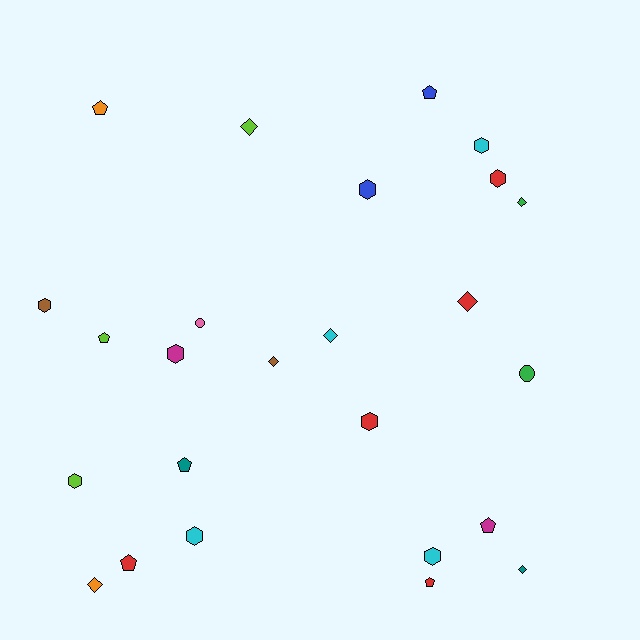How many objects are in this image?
There are 25 objects.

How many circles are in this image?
There are 2 circles.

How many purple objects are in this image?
There are no purple objects.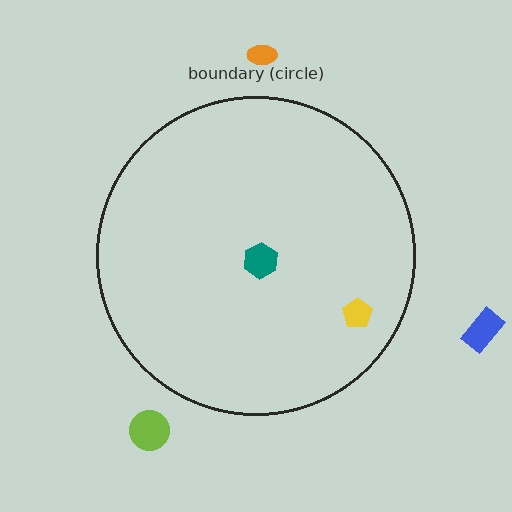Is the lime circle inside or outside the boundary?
Outside.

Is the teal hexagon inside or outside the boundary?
Inside.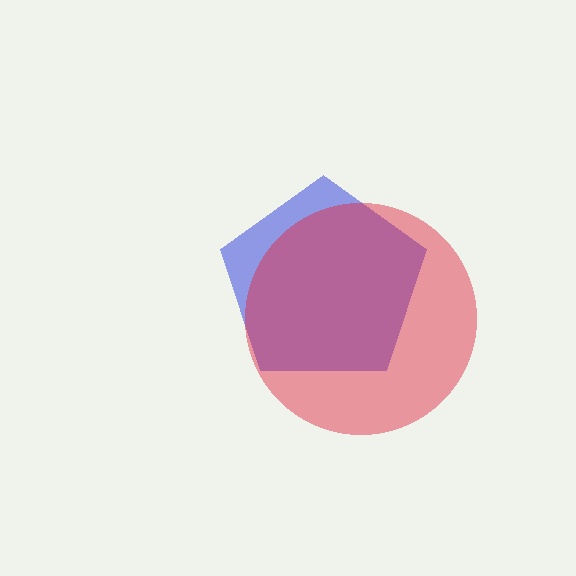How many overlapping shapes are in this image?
There are 2 overlapping shapes in the image.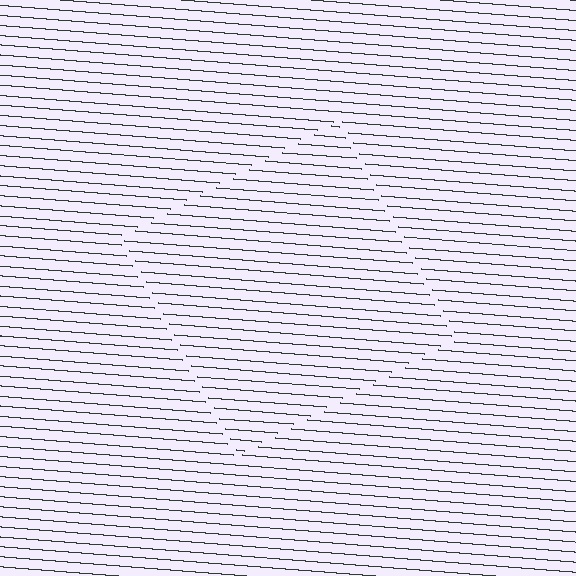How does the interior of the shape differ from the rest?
The interior of the shape contains the same grating, shifted by half a period — the contour is defined by the phase discontinuity where line-ends from the inner and outer gratings abut.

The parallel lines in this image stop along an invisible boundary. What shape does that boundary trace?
An illusory square. The interior of the shape contains the same grating, shifted by half a period — the contour is defined by the phase discontinuity where line-ends from the inner and outer gratings abut.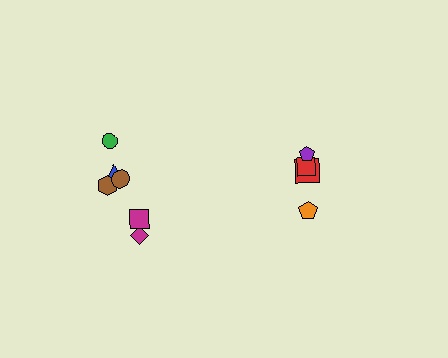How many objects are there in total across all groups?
There are 10 objects.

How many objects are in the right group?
There are 4 objects.